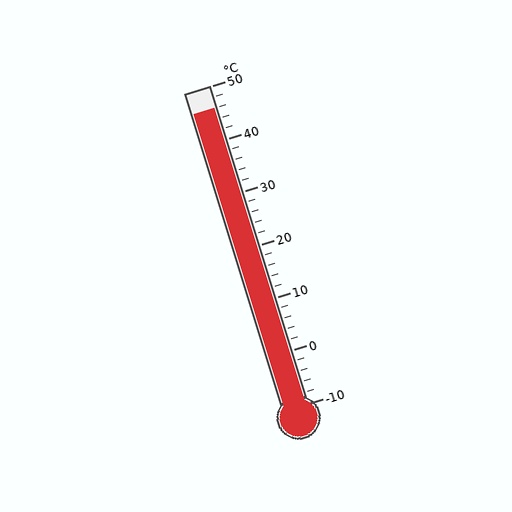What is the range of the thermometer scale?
The thermometer scale ranges from -10°C to 50°C.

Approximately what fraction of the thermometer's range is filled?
The thermometer is filled to approximately 95% of its range.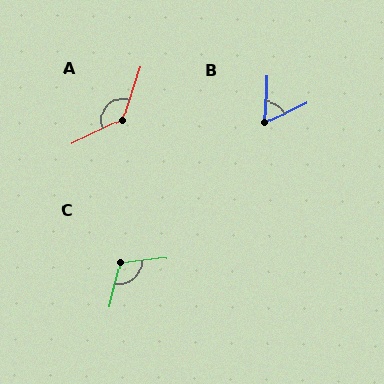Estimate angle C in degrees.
Approximately 109 degrees.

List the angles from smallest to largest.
B (63°), C (109°), A (134°).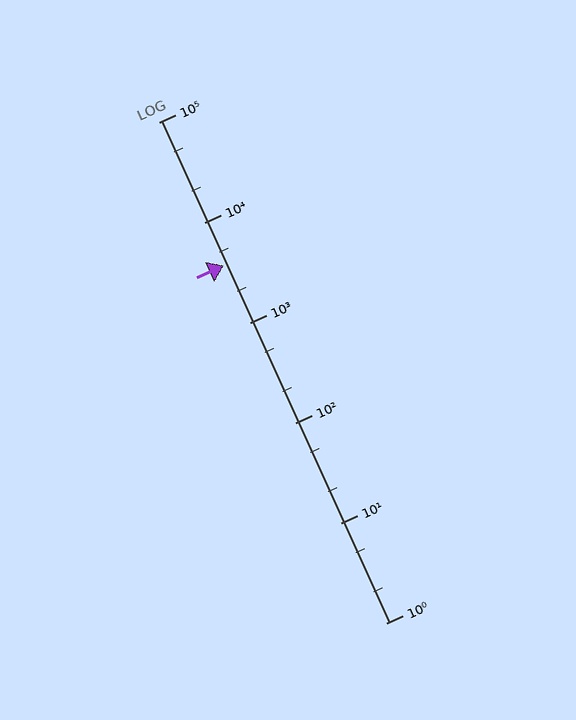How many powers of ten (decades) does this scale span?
The scale spans 5 decades, from 1 to 100000.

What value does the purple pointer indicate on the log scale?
The pointer indicates approximately 3700.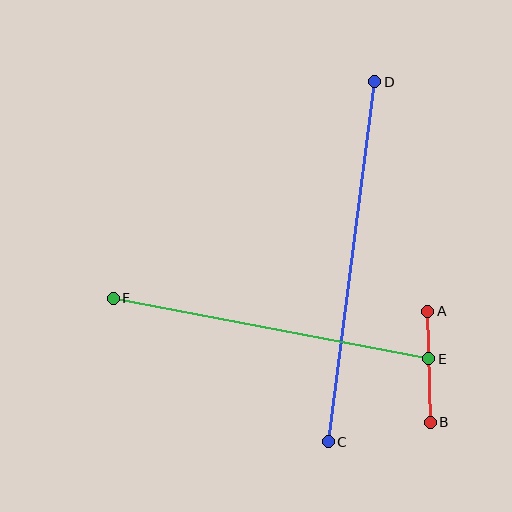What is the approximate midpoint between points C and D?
The midpoint is at approximately (351, 262) pixels.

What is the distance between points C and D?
The distance is approximately 363 pixels.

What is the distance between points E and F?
The distance is approximately 321 pixels.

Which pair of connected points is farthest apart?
Points C and D are farthest apart.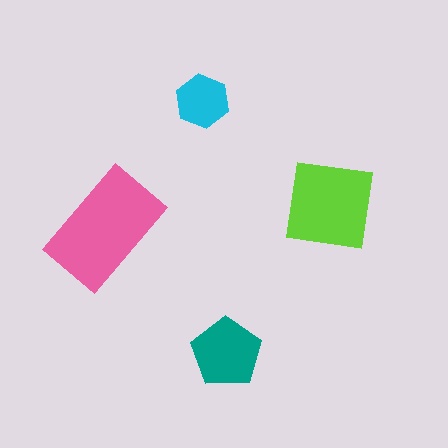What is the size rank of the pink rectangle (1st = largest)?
1st.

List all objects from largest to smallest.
The pink rectangle, the lime square, the teal pentagon, the cyan hexagon.